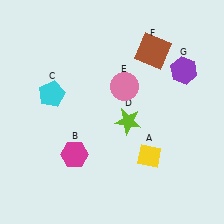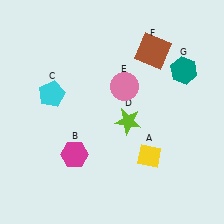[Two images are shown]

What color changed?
The hexagon (G) changed from purple in Image 1 to teal in Image 2.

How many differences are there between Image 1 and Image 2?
There is 1 difference between the two images.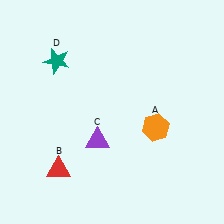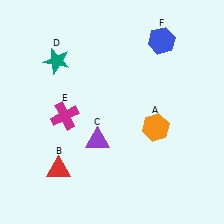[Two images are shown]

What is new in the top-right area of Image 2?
A blue hexagon (F) was added in the top-right area of Image 2.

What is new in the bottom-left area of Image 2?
A magenta cross (E) was added in the bottom-left area of Image 2.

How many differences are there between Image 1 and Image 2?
There are 2 differences between the two images.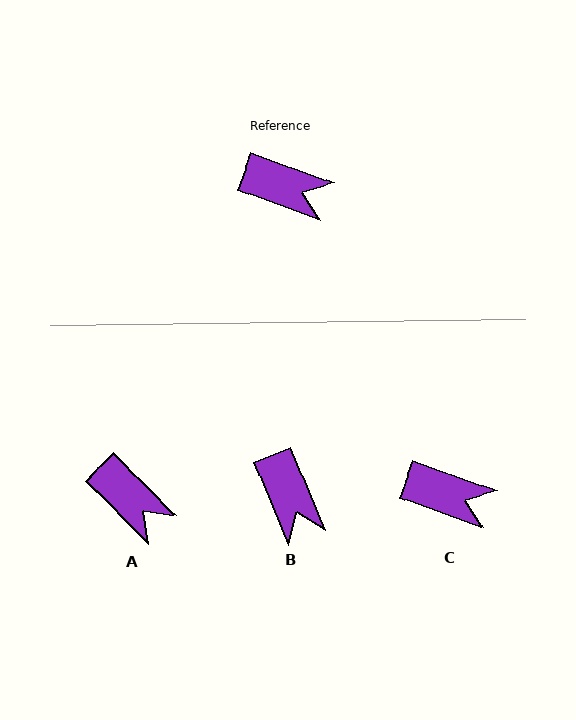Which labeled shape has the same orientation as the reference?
C.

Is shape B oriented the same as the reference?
No, it is off by about 47 degrees.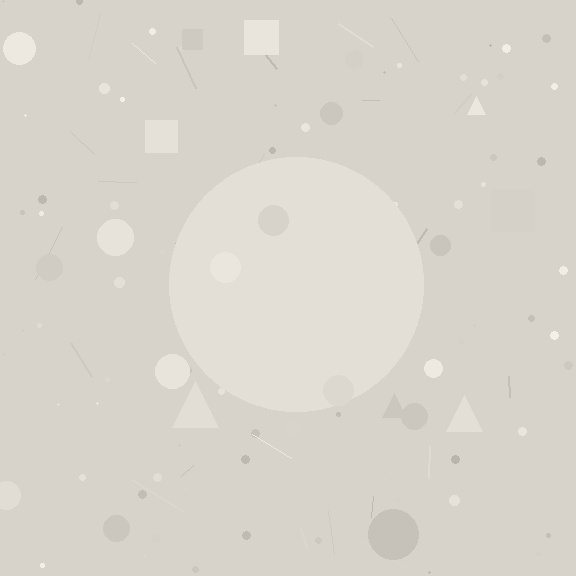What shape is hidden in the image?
A circle is hidden in the image.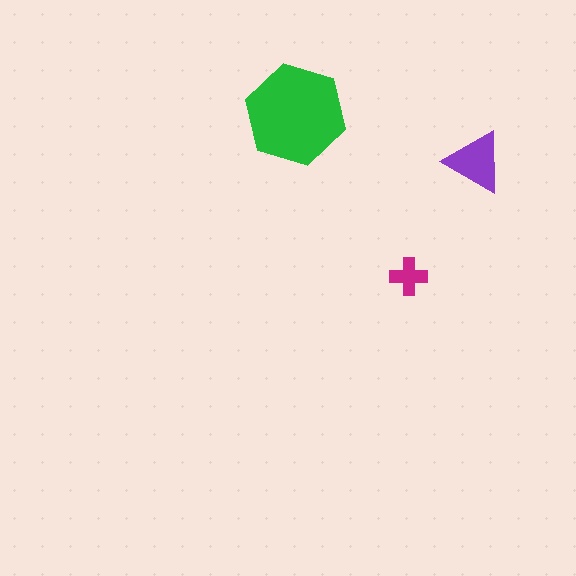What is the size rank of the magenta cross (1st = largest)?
3rd.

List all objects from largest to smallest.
The green hexagon, the purple triangle, the magenta cross.